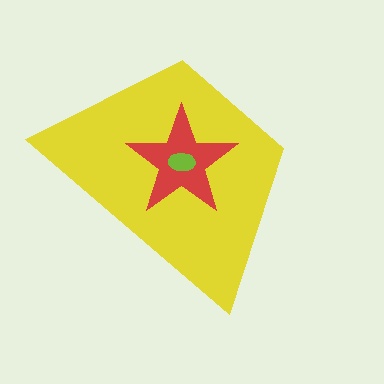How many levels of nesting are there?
3.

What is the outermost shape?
The yellow trapezoid.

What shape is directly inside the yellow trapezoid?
The red star.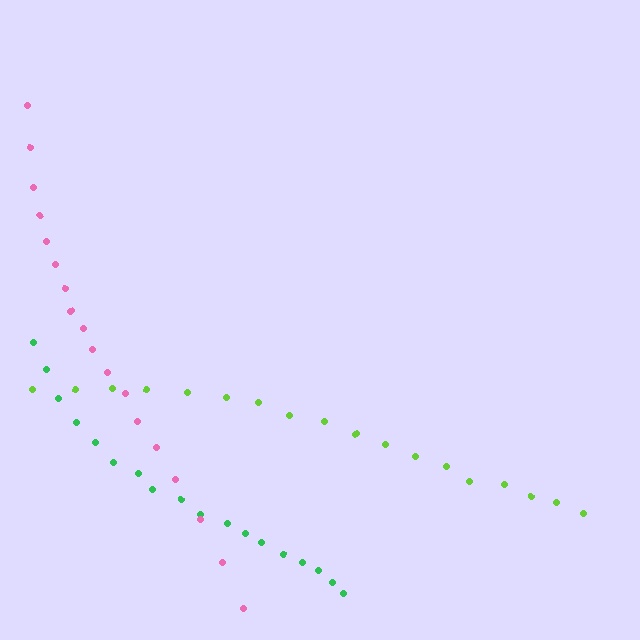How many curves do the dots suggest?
There are 3 distinct paths.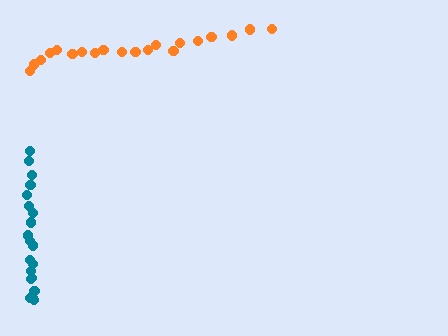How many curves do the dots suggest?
There are 2 distinct paths.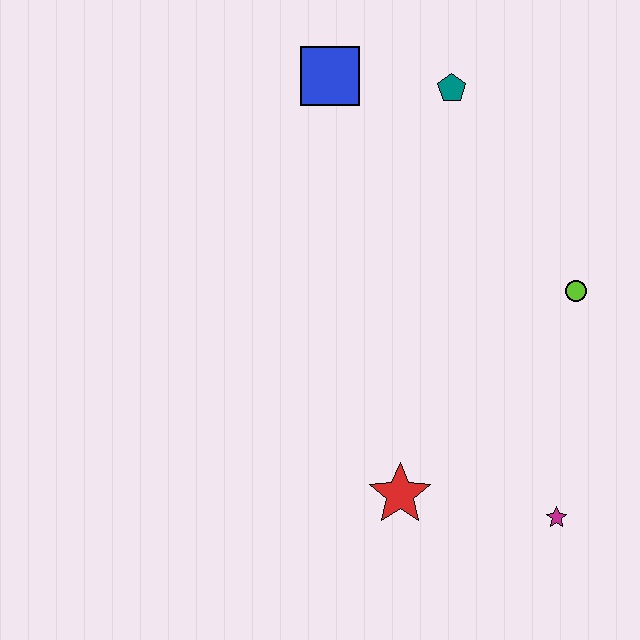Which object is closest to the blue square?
The teal pentagon is closest to the blue square.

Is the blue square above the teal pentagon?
Yes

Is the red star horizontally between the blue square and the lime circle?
Yes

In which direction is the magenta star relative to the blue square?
The magenta star is below the blue square.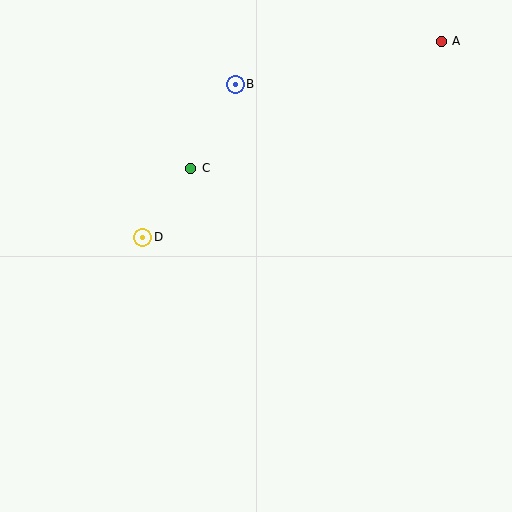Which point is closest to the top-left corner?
Point B is closest to the top-left corner.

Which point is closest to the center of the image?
Point C at (191, 168) is closest to the center.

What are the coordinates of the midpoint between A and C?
The midpoint between A and C is at (316, 105).